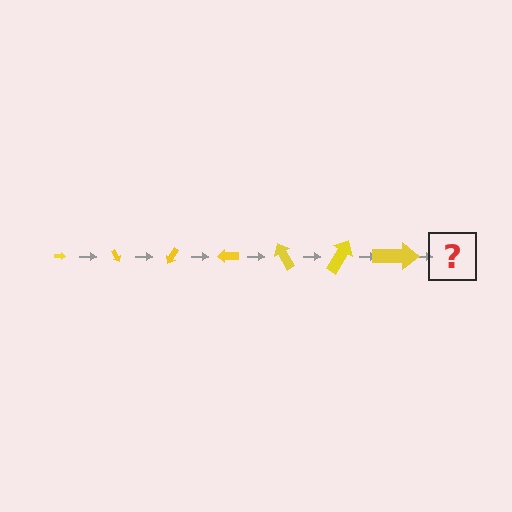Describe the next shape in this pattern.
It should be an arrow, larger than the previous one and rotated 420 degrees from the start.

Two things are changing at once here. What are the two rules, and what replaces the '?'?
The two rules are that the arrow grows larger each step and it rotates 60 degrees each step. The '?' should be an arrow, larger than the previous one and rotated 420 degrees from the start.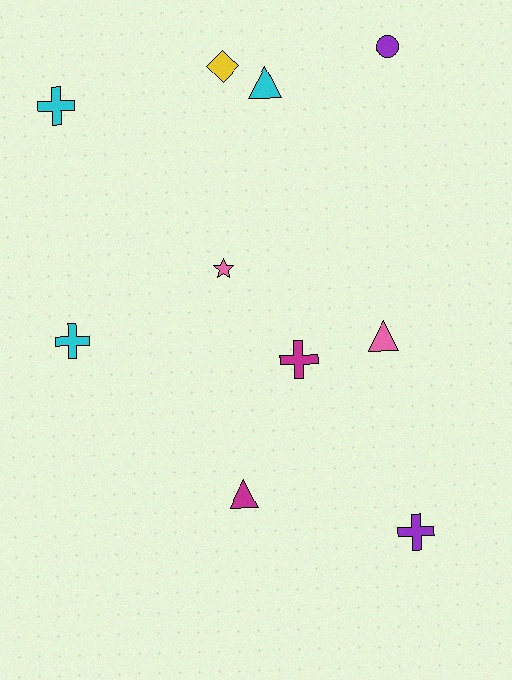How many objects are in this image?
There are 10 objects.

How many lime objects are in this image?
There are no lime objects.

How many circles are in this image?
There is 1 circle.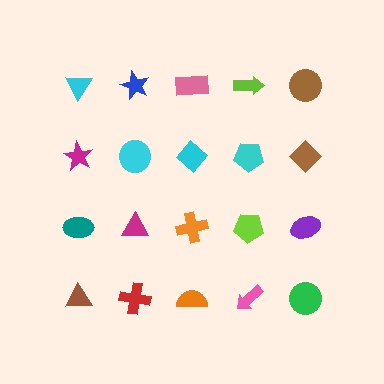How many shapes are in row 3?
5 shapes.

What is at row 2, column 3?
A cyan diamond.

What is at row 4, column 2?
A red cross.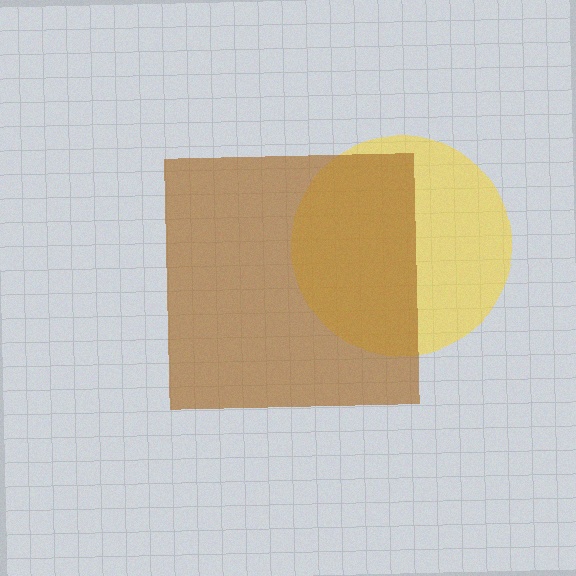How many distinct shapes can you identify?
There are 2 distinct shapes: a yellow circle, a brown square.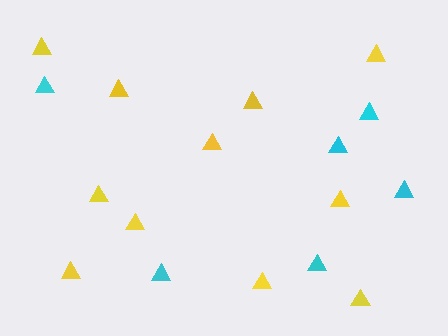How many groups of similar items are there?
There are 2 groups: one group of cyan triangles (6) and one group of yellow triangles (11).